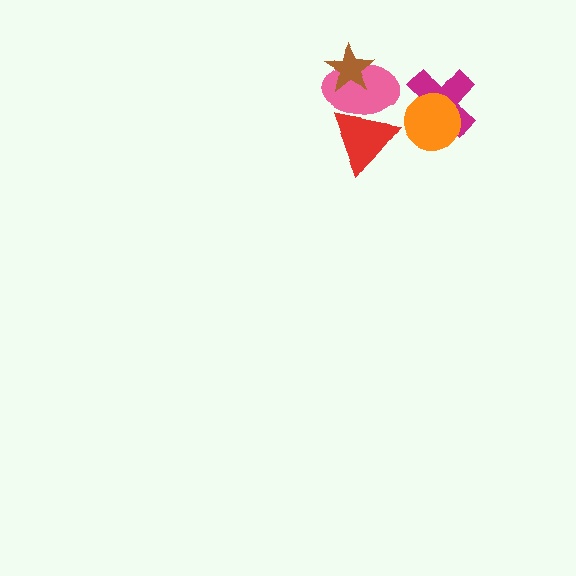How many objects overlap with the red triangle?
1 object overlaps with the red triangle.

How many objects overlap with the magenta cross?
1 object overlaps with the magenta cross.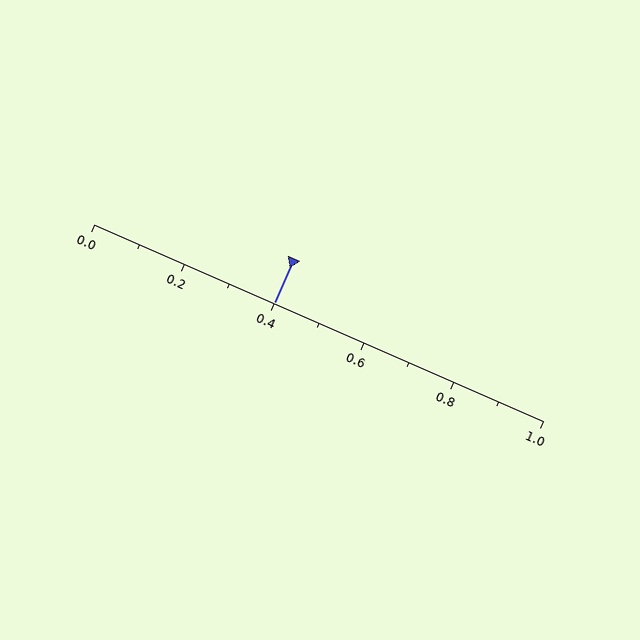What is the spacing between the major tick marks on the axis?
The major ticks are spaced 0.2 apart.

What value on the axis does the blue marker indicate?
The marker indicates approximately 0.4.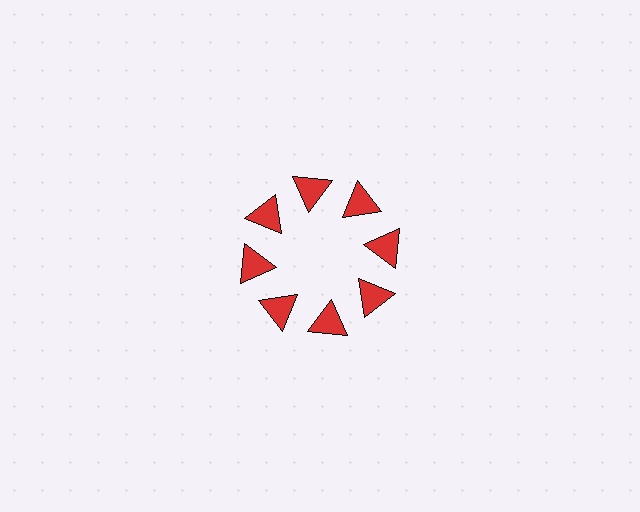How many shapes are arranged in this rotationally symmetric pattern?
There are 8 shapes, arranged in 8 groups of 1.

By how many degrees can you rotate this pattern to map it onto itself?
The pattern maps onto itself every 45 degrees of rotation.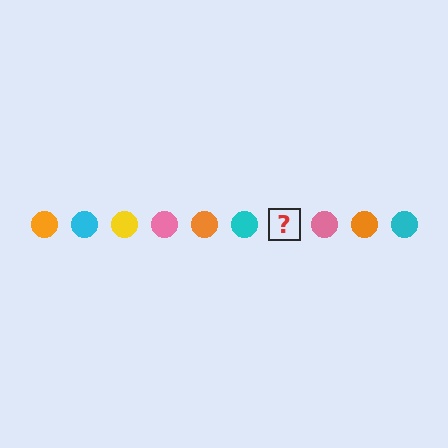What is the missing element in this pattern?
The missing element is a yellow circle.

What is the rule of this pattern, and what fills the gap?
The rule is that the pattern cycles through orange, cyan, yellow, pink circles. The gap should be filled with a yellow circle.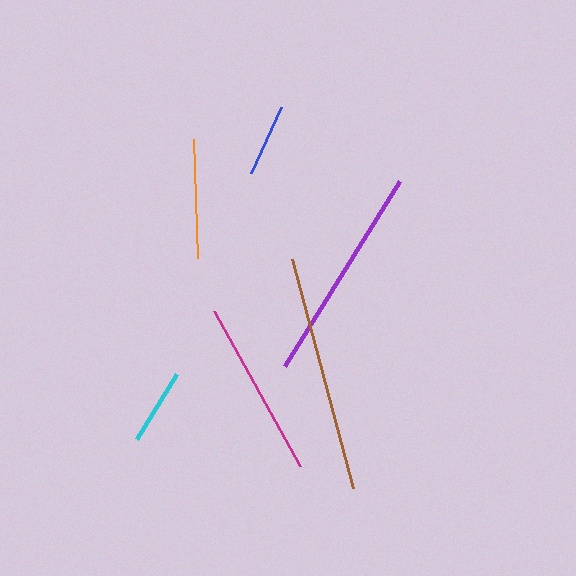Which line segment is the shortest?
The blue line is the shortest at approximately 72 pixels.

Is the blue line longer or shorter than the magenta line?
The magenta line is longer than the blue line.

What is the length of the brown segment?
The brown segment is approximately 237 pixels long.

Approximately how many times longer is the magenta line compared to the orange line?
The magenta line is approximately 1.5 times the length of the orange line.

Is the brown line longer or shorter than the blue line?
The brown line is longer than the blue line.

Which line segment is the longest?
The brown line is the longest at approximately 237 pixels.